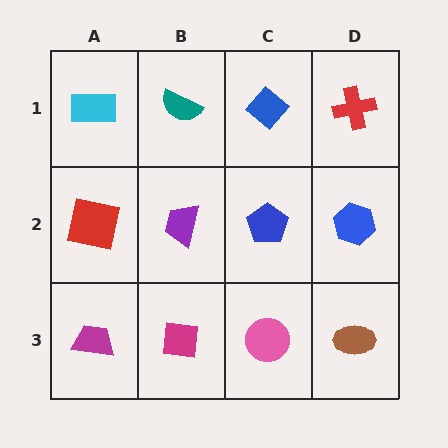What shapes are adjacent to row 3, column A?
A red square (row 2, column A), a magenta square (row 3, column B).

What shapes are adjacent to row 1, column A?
A red square (row 2, column A), a teal semicircle (row 1, column B).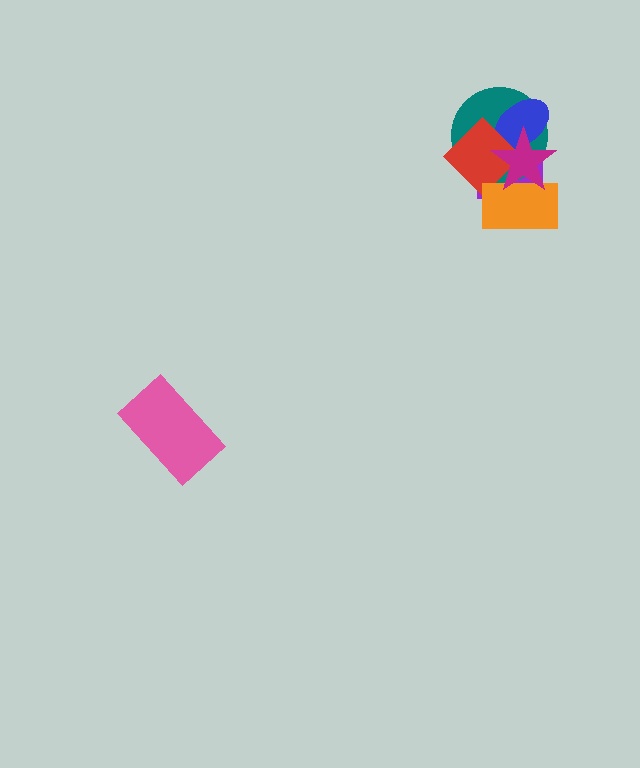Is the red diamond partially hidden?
Yes, it is partially covered by another shape.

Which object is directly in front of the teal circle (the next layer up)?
The blue ellipse is directly in front of the teal circle.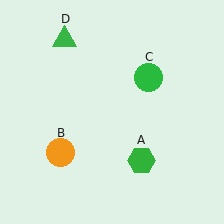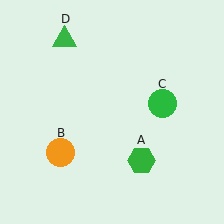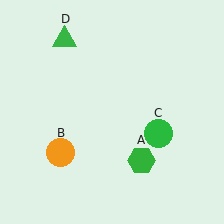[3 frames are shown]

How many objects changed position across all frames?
1 object changed position: green circle (object C).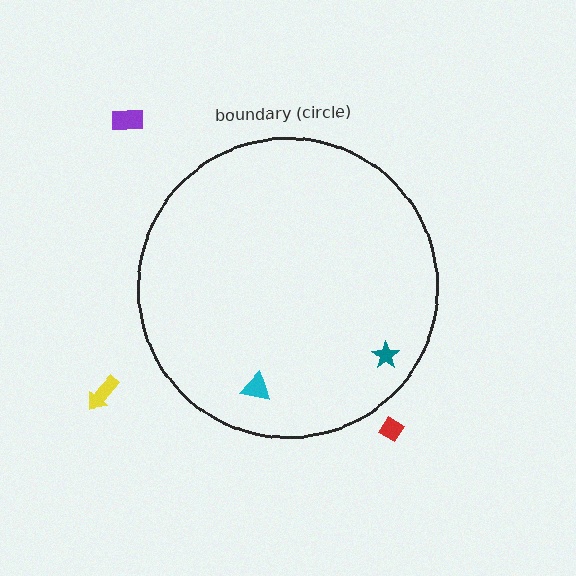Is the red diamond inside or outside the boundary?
Outside.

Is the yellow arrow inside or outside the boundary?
Outside.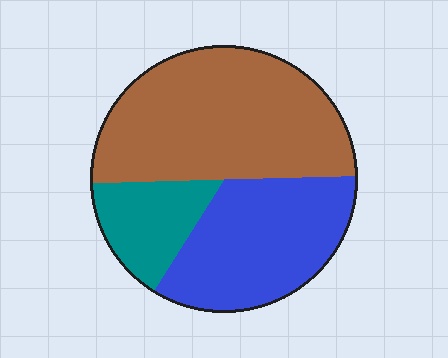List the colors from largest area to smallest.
From largest to smallest: brown, blue, teal.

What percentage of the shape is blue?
Blue takes up about one third (1/3) of the shape.